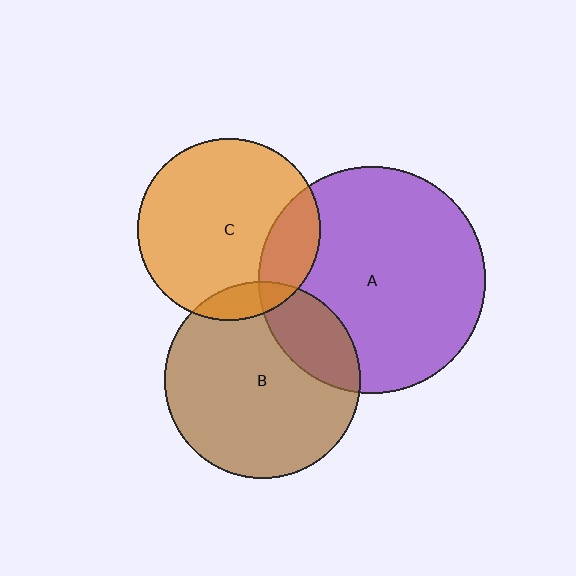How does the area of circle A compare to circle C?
Approximately 1.5 times.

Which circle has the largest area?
Circle A (purple).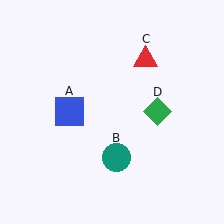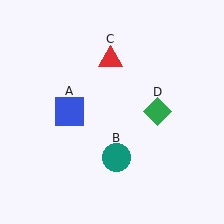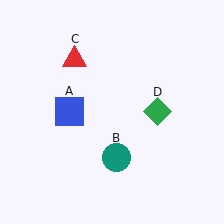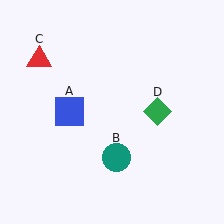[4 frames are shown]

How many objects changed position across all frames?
1 object changed position: red triangle (object C).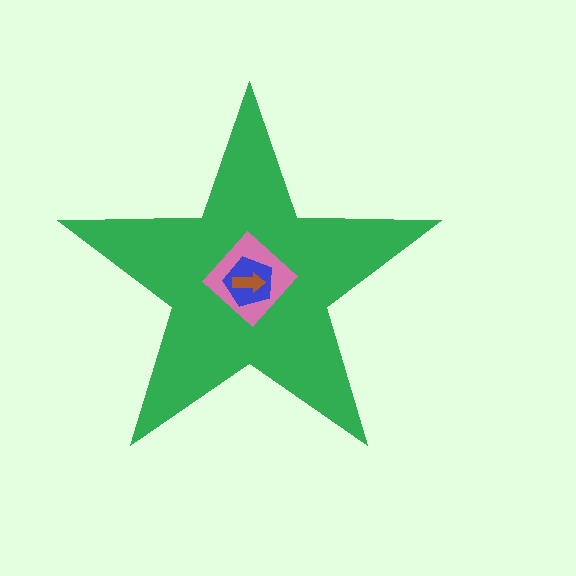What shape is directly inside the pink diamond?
The blue pentagon.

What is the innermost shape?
The brown arrow.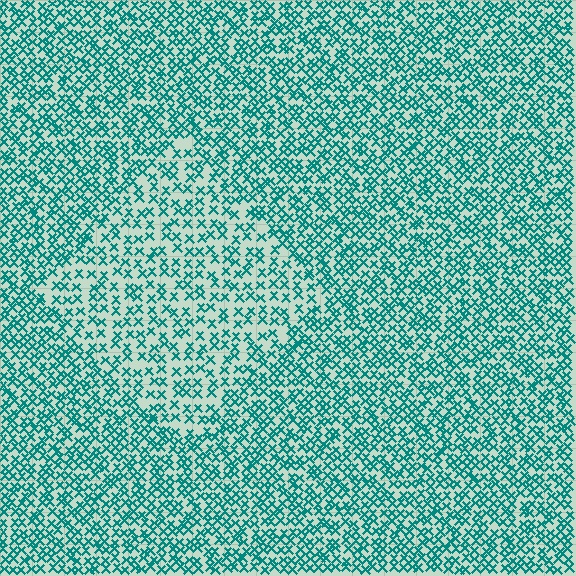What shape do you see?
I see a diamond.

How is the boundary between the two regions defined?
The boundary is defined by a change in element density (approximately 1.7x ratio). All elements are the same color, size, and shape.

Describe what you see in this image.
The image contains small teal elements arranged at two different densities. A diamond-shaped region is visible where the elements are less densely packed than the surrounding area.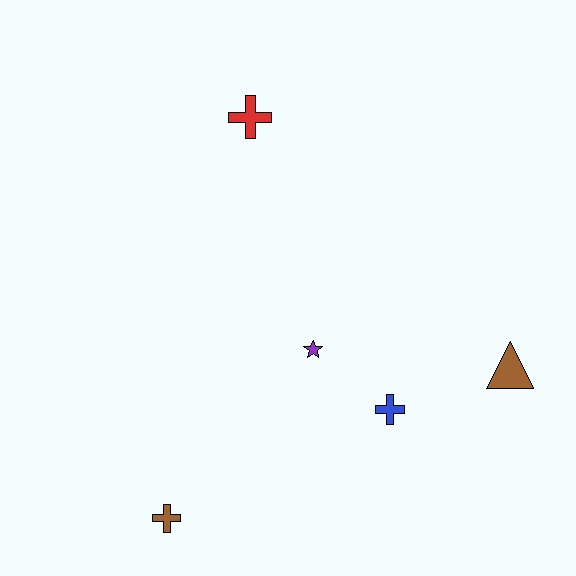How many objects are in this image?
There are 5 objects.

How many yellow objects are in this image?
There are no yellow objects.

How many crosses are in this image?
There are 3 crosses.